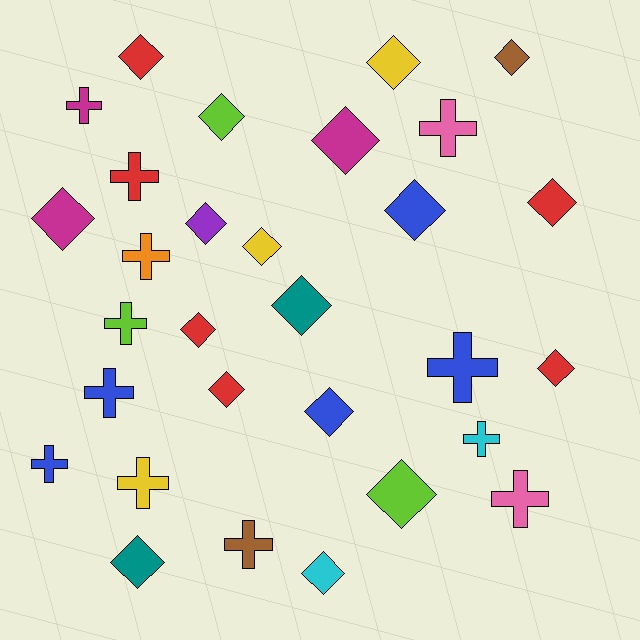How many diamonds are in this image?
There are 18 diamonds.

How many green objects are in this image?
There are no green objects.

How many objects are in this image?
There are 30 objects.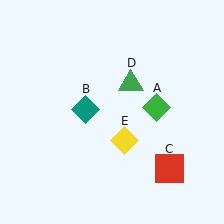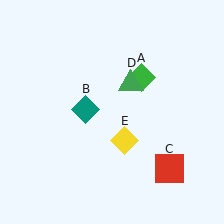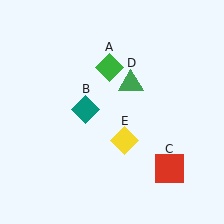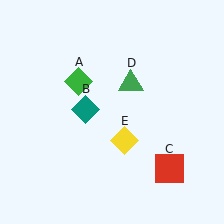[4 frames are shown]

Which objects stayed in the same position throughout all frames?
Teal diamond (object B) and red square (object C) and green triangle (object D) and yellow diamond (object E) remained stationary.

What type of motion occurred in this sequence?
The green diamond (object A) rotated counterclockwise around the center of the scene.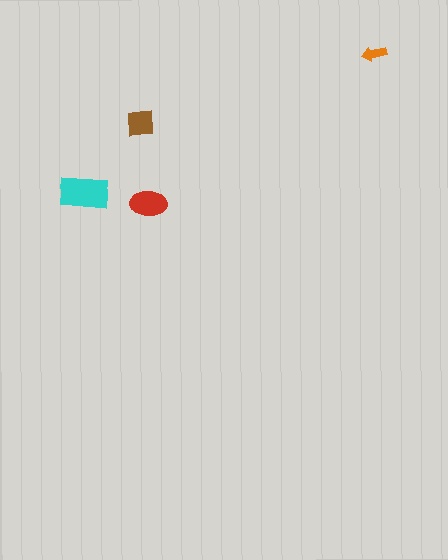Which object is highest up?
The orange arrow is topmost.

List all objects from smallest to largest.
The orange arrow, the brown square, the red ellipse, the cyan rectangle.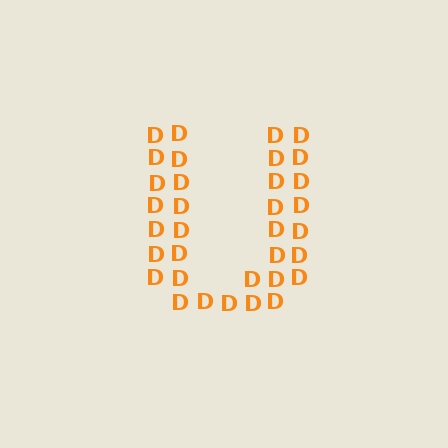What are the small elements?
The small elements are letter D's.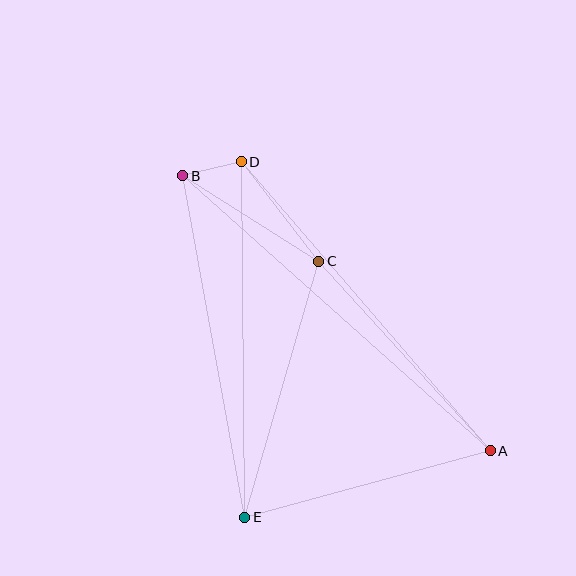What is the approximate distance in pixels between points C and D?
The distance between C and D is approximately 126 pixels.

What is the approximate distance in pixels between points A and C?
The distance between A and C is approximately 255 pixels.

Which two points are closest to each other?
Points B and D are closest to each other.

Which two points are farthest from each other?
Points A and B are farthest from each other.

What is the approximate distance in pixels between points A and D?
The distance between A and D is approximately 381 pixels.